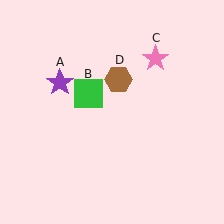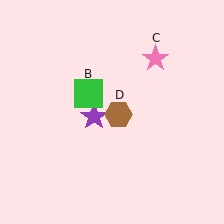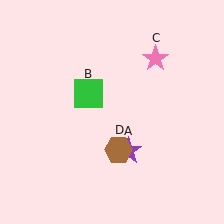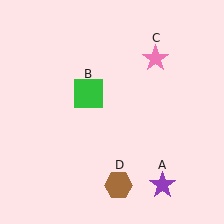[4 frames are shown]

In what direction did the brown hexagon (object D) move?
The brown hexagon (object D) moved down.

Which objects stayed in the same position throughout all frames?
Green square (object B) and pink star (object C) remained stationary.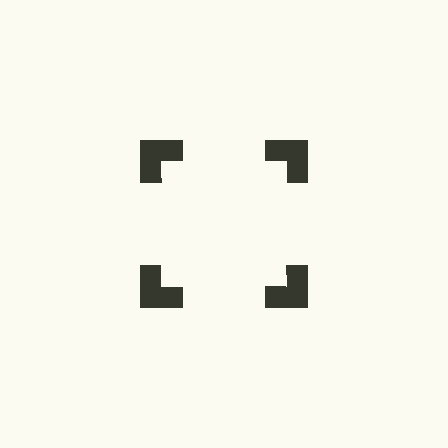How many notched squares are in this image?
There are 4 — one at each vertex of the illusory square.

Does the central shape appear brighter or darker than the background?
It typically appears slightly brighter than the background, even though no actual brightness change is drawn.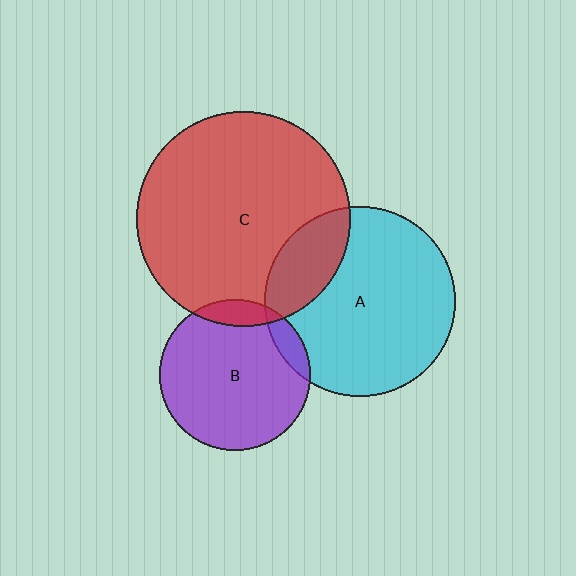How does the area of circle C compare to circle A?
Approximately 1.3 times.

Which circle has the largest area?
Circle C (red).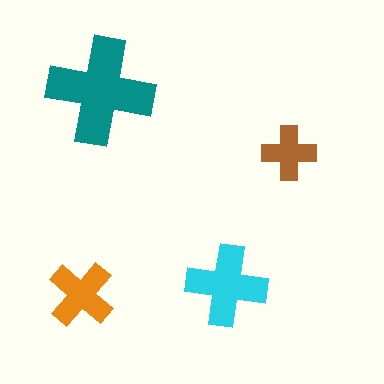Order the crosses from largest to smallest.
the teal one, the cyan one, the orange one, the brown one.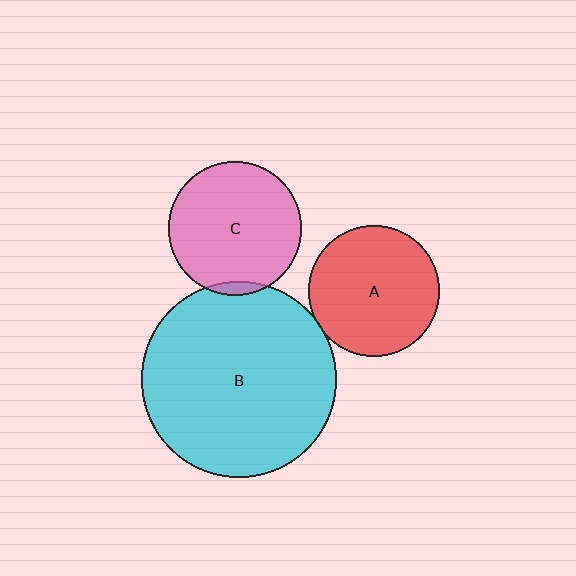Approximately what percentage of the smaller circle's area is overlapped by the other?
Approximately 5%.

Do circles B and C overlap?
Yes.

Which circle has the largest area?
Circle B (cyan).